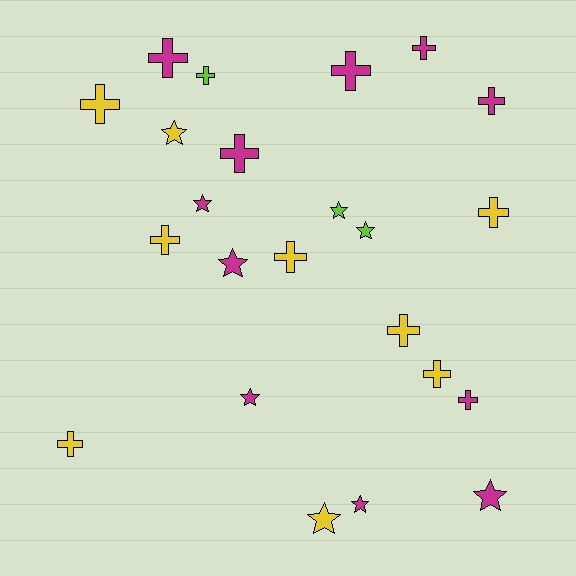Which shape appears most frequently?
Cross, with 14 objects.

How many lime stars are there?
There are 2 lime stars.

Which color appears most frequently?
Magenta, with 11 objects.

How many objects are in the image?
There are 23 objects.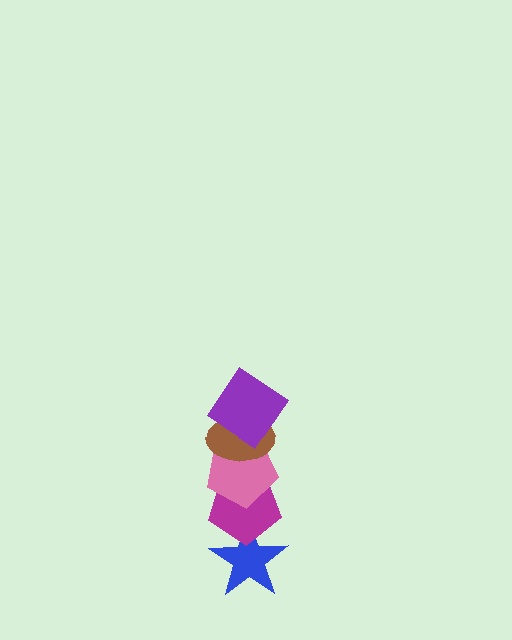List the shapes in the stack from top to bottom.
From top to bottom: the purple diamond, the brown ellipse, the pink pentagon, the magenta pentagon, the blue star.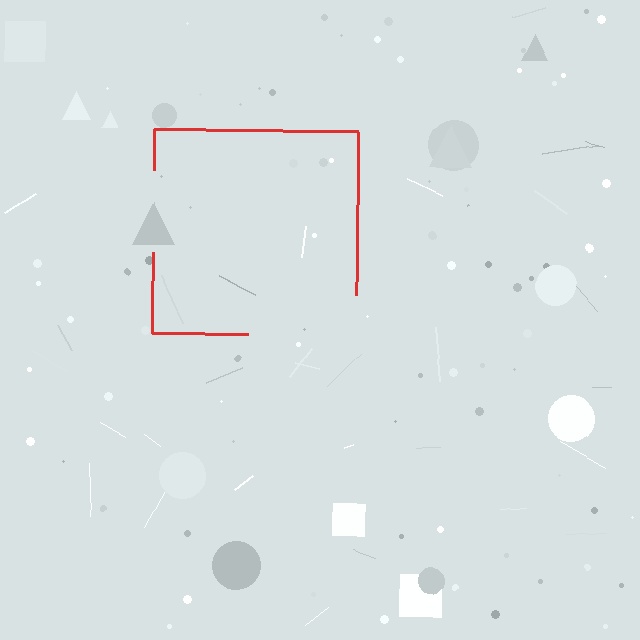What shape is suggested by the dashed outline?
The dashed outline suggests a square.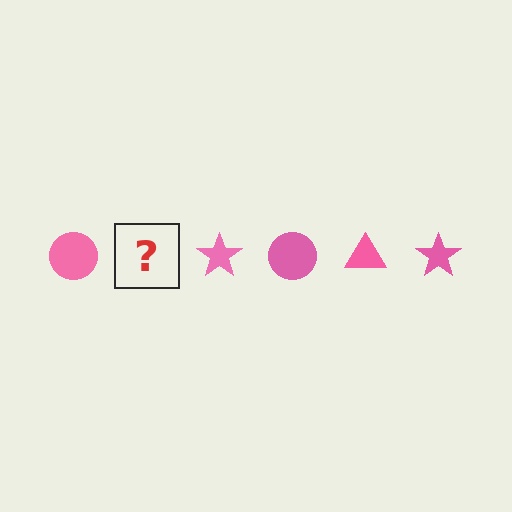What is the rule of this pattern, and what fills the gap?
The rule is that the pattern cycles through circle, triangle, star shapes in pink. The gap should be filled with a pink triangle.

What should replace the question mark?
The question mark should be replaced with a pink triangle.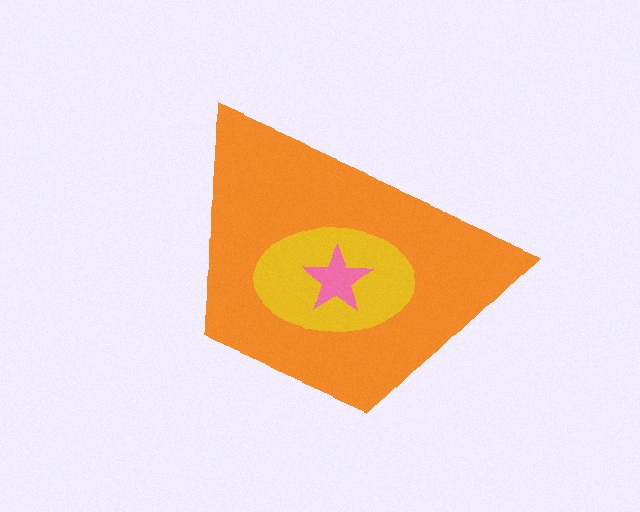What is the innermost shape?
The pink star.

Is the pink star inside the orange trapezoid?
Yes.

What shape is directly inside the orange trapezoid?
The yellow ellipse.